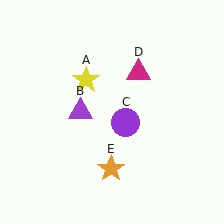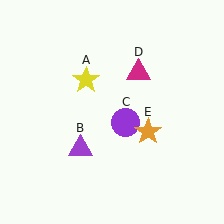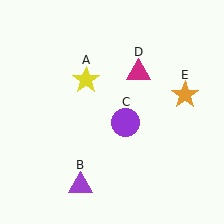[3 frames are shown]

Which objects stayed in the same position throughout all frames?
Yellow star (object A) and purple circle (object C) and magenta triangle (object D) remained stationary.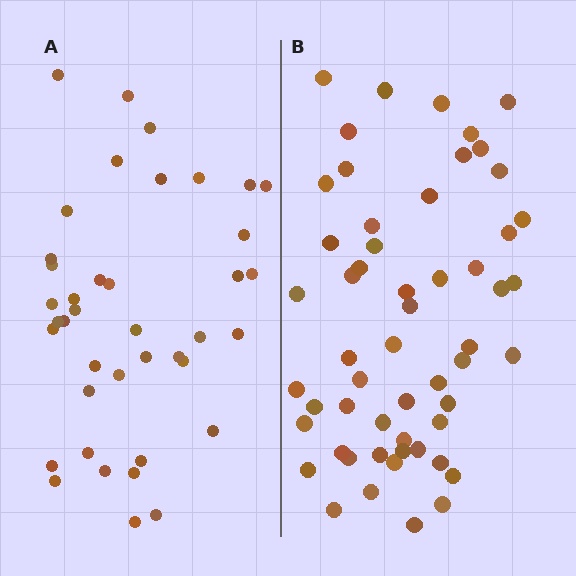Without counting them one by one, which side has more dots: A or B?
Region B (the right region) has more dots.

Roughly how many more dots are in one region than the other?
Region B has approximately 15 more dots than region A.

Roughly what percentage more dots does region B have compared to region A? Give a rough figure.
About 40% more.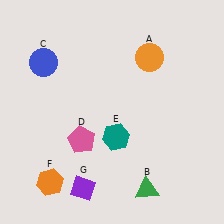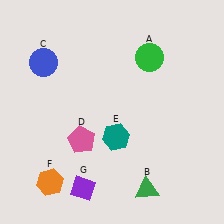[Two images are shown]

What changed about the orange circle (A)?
In Image 1, A is orange. In Image 2, it changed to green.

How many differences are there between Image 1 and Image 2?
There is 1 difference between the two images.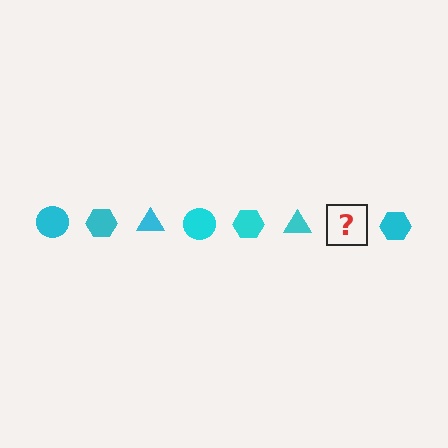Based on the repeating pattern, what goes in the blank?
The blank should be a cyan circle.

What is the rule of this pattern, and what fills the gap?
The rule is that the pattern cycles through circle, hexagon, triangle shapes in cyan. The gap should be filled with a cyan circle.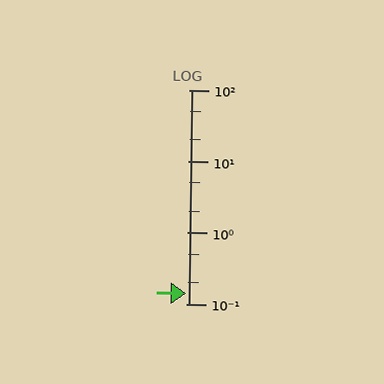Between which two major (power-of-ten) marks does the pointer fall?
The pointer is between 0.1 and 1.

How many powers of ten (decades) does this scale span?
The scale spans 3 decades, from 0.1 to 100.